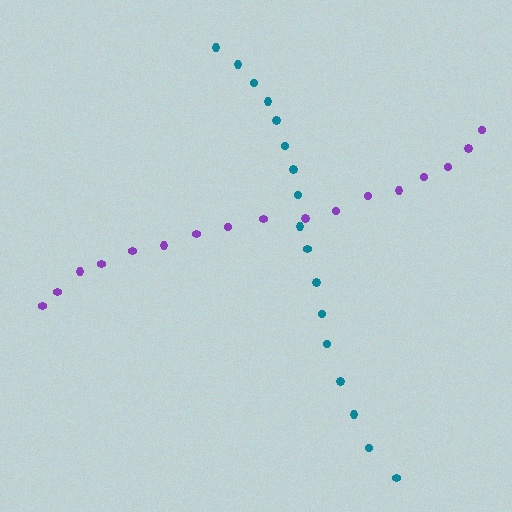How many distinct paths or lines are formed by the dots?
There are 2 distinct paths.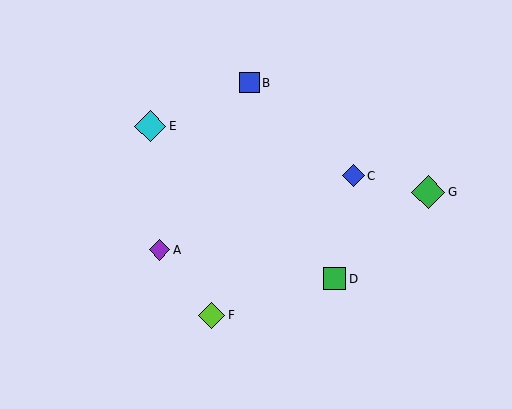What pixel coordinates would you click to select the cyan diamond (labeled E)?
Click at (150, 126) to select the cyan diamond E.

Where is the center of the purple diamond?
The center of the purple diamond is at (159, 250).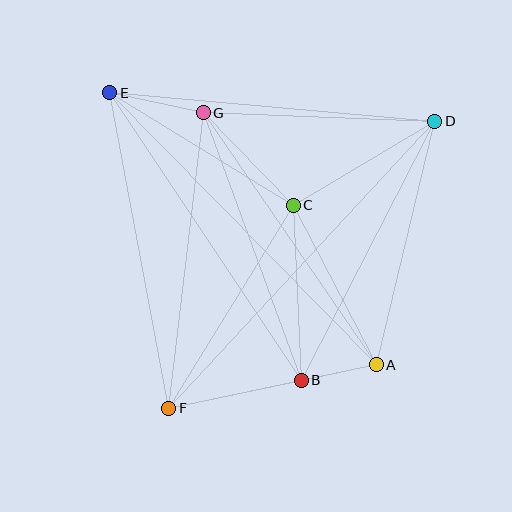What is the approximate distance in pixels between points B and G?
The distance between B and G is approximately 285 pixels.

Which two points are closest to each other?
Points A and B are closest to each other.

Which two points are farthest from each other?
Points D and F are farthest from each other.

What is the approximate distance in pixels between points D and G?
The distance between D and G is approximately 232 pixels.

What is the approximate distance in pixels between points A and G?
The distance between A and G is approximately 306 pixels.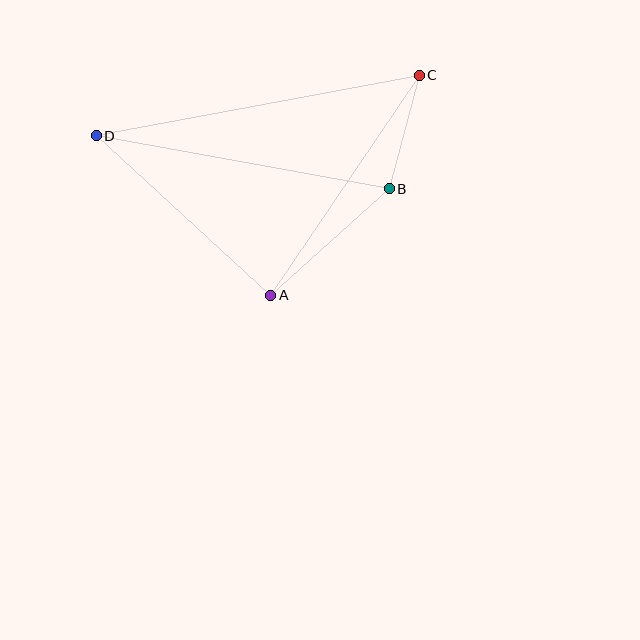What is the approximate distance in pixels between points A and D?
The distance between A and D is approximately 236 pixels.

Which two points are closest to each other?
Points B and C are closest to each other.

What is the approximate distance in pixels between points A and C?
The distance between A and C is approximately 265 pixels.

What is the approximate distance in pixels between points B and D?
The distance between B and D is approximately 298 pixels.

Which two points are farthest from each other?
Points C and D are farthest from each other.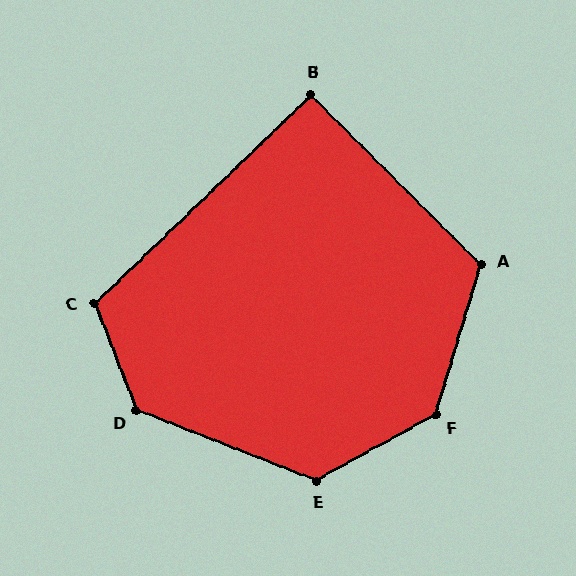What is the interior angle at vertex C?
Approximately 112 degrees (obtuse).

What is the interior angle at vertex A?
Approximately 118 degrees (obtuse).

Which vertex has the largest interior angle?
F, at approximately 136 degrees.